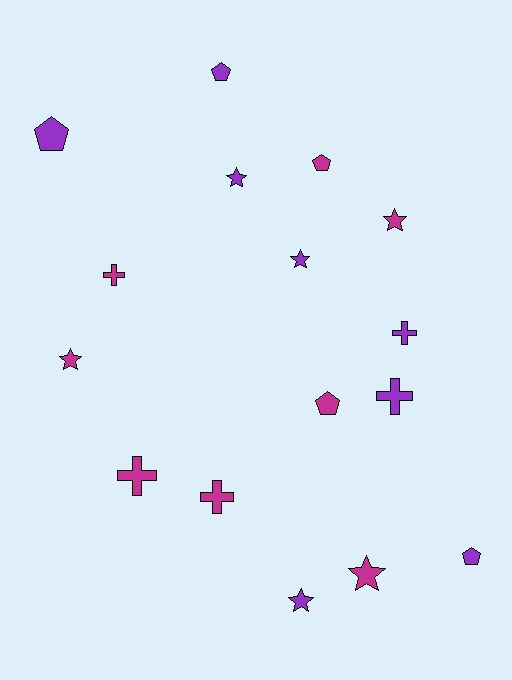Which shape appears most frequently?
Star, with 6 objects.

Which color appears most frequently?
Magenta, with 8 objects.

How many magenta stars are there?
There are 3 magenta stars.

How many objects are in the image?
There are 16 objects.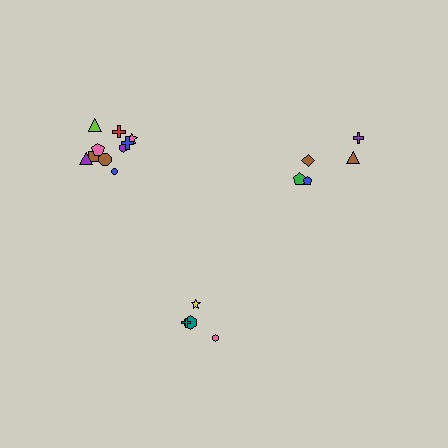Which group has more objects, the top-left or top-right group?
The top-left group.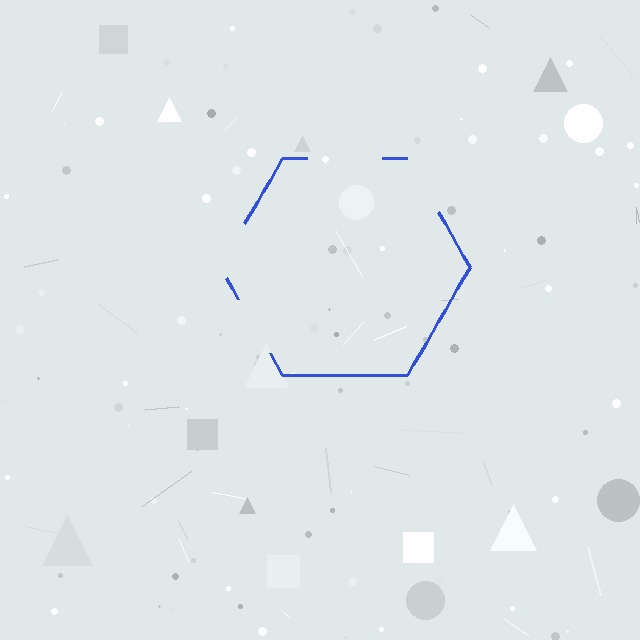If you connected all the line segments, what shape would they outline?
They would outline a hexagon.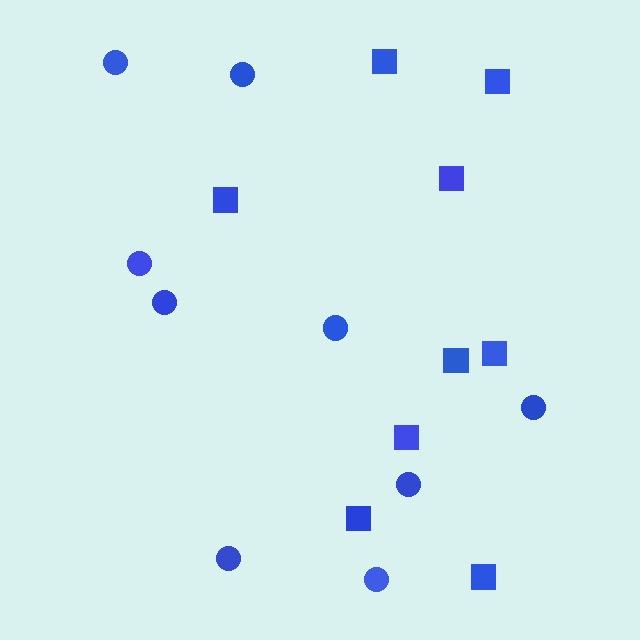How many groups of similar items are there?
There are 2 groups: one group of squares (9) and one group of circles (9).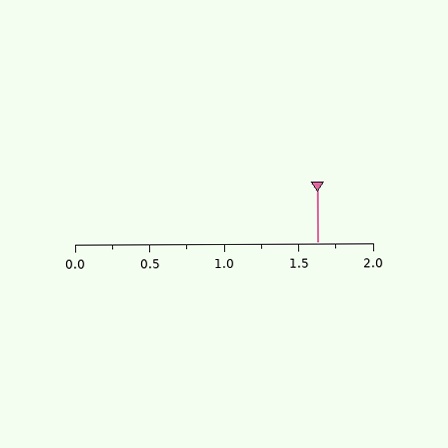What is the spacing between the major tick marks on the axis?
The major ticks are spaced 0.5 apart.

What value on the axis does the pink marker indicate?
The marker indicates approximately 1.62.